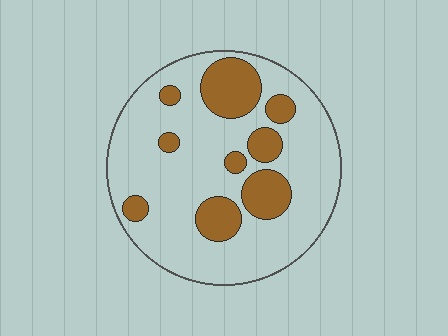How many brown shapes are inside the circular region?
9.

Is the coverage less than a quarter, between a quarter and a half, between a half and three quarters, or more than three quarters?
Less than a quarter.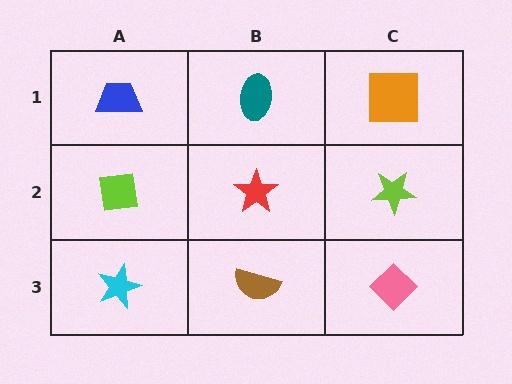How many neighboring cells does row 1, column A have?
2.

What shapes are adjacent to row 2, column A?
A blue trapezoid (row 1, column A), a cyan star (row 3, column A), a red star (row 2, column B).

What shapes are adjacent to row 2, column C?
An orange square (row 1, column C), a pink diamond (row 3, column C), a red star (row 2, column B).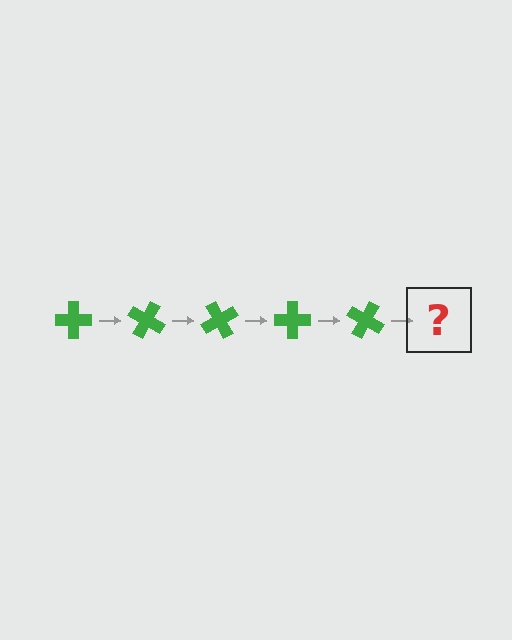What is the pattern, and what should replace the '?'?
The pattern is that the cross rotates 30 degrees each step. The '?' should be a green cross rotated 150 degrees.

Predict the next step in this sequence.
The next step is a green cross rotated 150 degrees.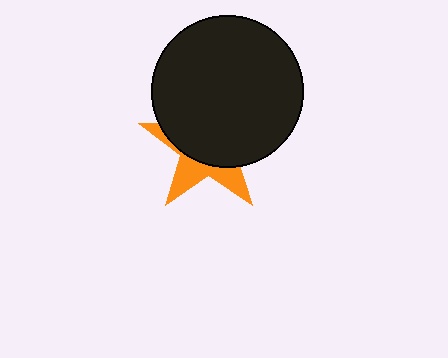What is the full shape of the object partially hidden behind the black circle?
The partially hidden object is an orange star.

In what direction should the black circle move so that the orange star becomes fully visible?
The black circle should move up. That is the shortest direction to clear the overlap and leave the orange star fully visible.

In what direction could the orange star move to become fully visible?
The orange star could move down. That would shift it out from behind the black circle entirely.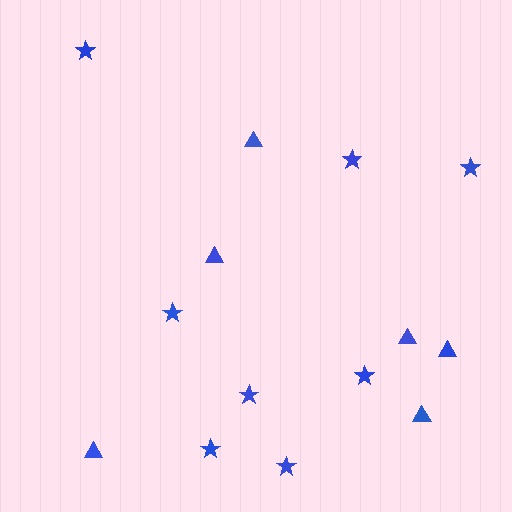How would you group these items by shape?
There are 2 groups: one group of triangles (6) and one group of stars (8).